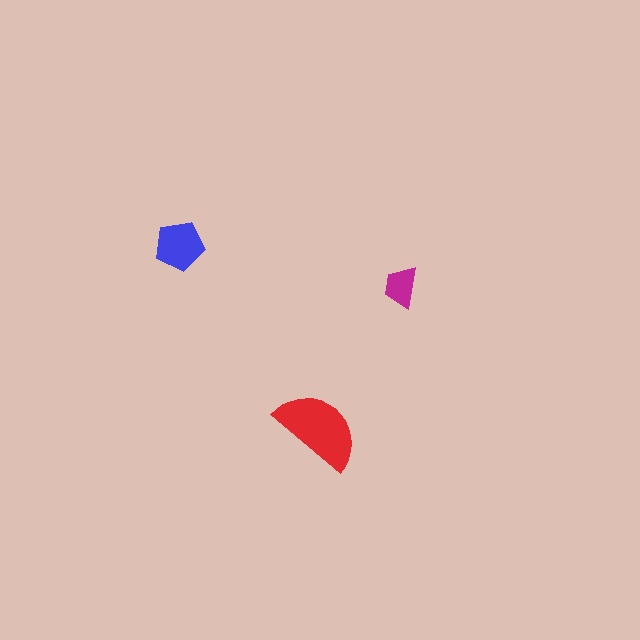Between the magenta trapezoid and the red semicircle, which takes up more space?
The red semicircle.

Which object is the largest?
The red semicircle.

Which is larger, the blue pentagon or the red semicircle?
The red semicircle.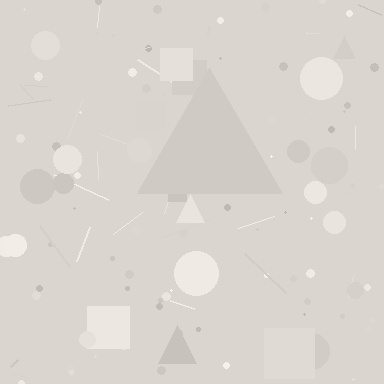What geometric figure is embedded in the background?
A triangle is embedded in the background.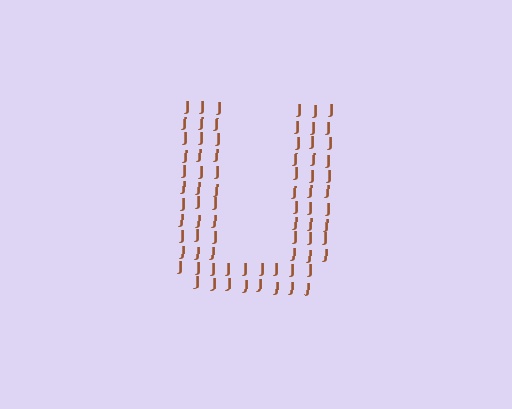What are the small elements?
The small elements are letter J's.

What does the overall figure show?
The overall figure shows the letter U.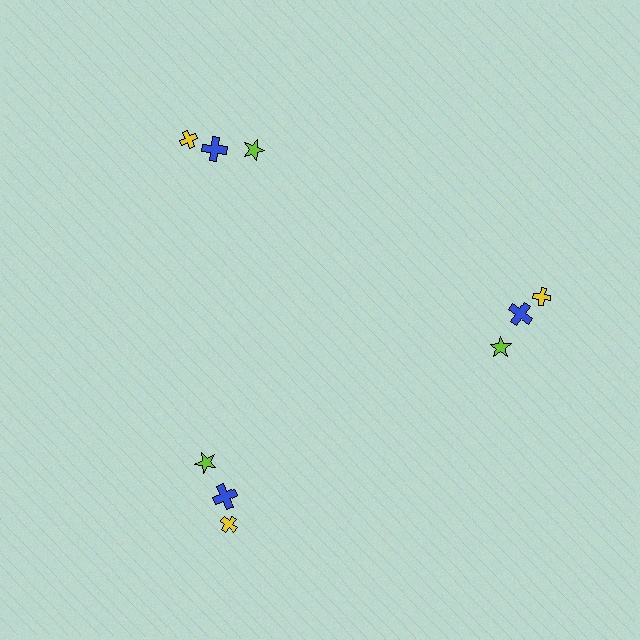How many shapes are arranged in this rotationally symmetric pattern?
There are 9 shapes, arranged in 3 groups of 3.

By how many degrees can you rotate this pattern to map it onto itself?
The pattern maps onto itself every 120 degrees of rotation.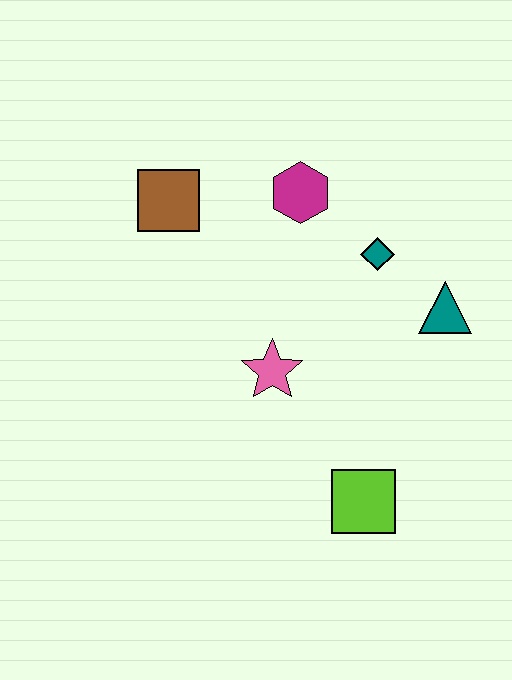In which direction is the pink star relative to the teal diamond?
The pink star is below the teal diamond.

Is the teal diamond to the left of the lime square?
No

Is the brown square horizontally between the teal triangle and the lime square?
No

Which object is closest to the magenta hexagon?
The teal diamond is closest to the magenta hexagon.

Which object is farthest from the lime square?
The brown square is farthest from the lime square.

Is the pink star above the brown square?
No